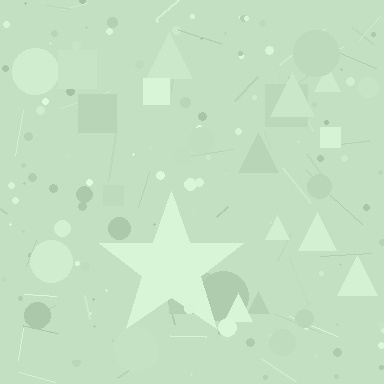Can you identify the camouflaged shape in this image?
The camouflaged shape is a star.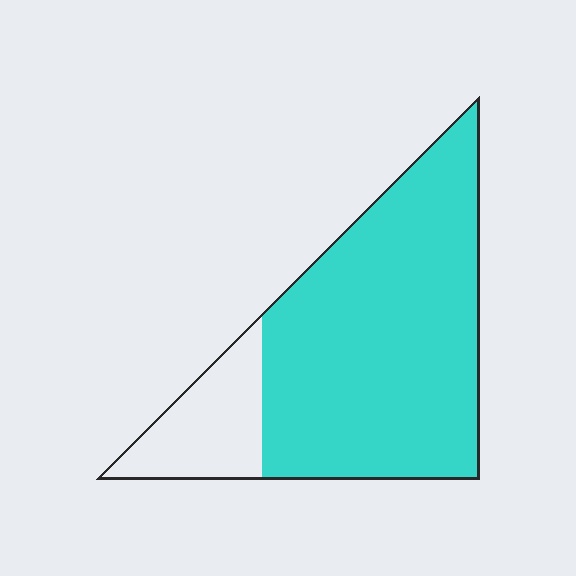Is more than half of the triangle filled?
Yes.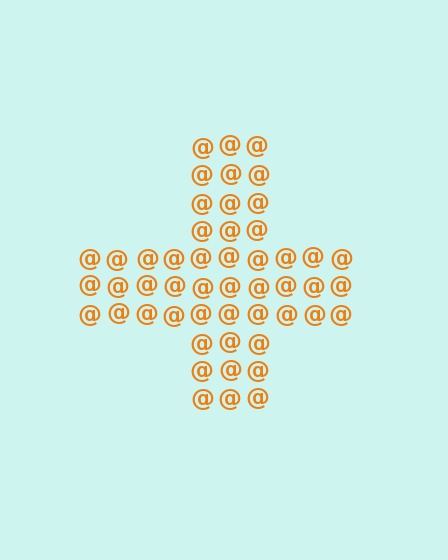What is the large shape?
The large shape is a cross.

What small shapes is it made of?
It is made of small at signs.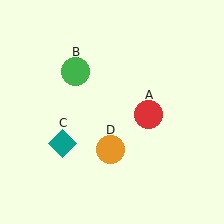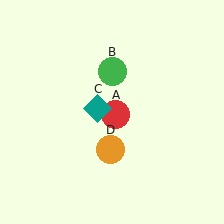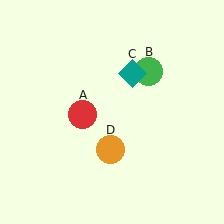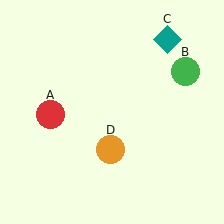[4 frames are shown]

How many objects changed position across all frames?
3 objects changed position: red circle (object A), green circle (object B), teal diamond (object C).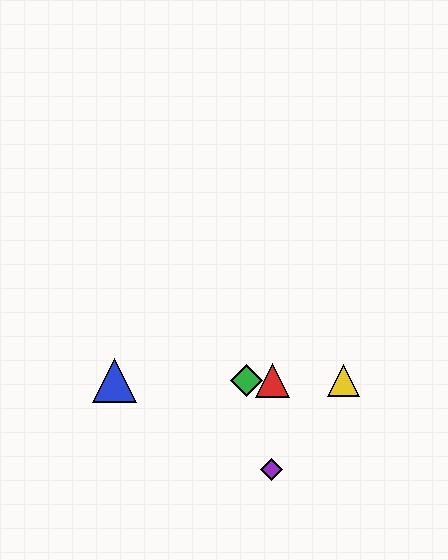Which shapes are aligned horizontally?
The red triangle, the blue triangle, the green diamond, the yellow triangle are aligned horizontally.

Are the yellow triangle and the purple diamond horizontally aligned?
No, the yellow triangle is at y≈380 and the purple diamond is at y≈469.